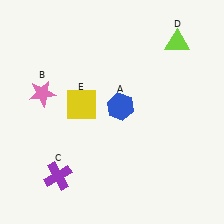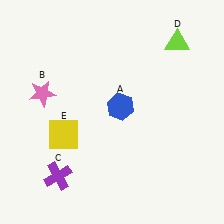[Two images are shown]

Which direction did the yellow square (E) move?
The yellow square (E) moved down.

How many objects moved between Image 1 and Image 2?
1 object moved between the two images.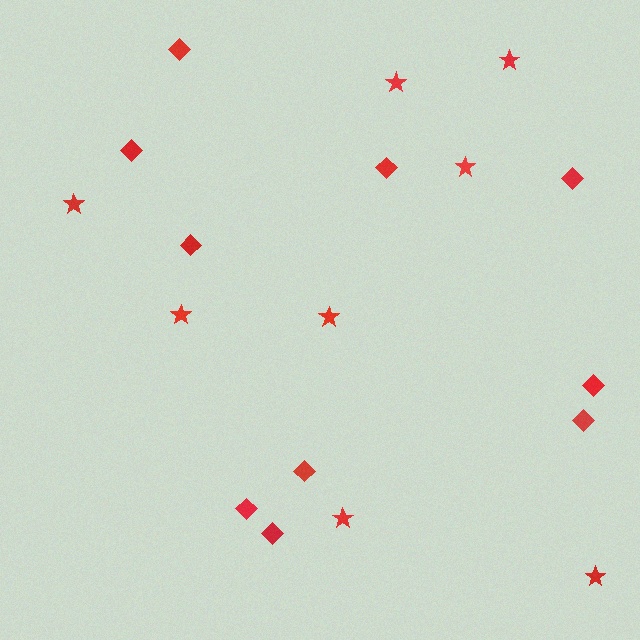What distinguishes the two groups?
There are 2 groups: one group of stars (8) and one group of diamonds (10).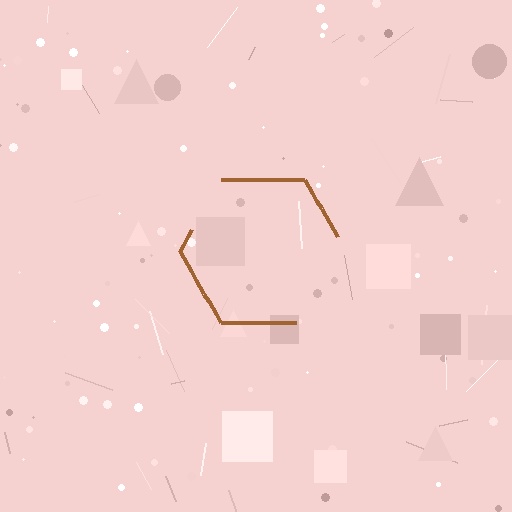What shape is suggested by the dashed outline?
The dashed outline suggests a hexagon.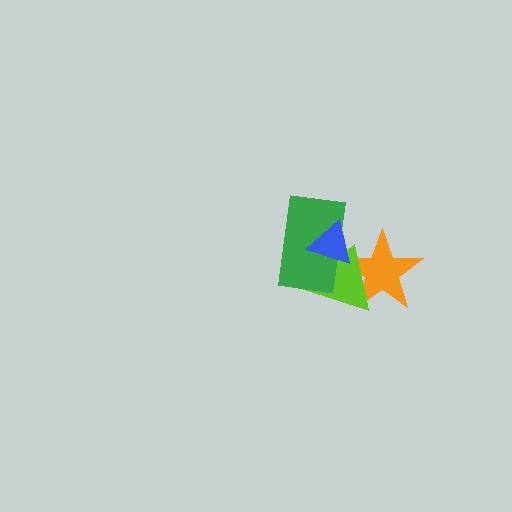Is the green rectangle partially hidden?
Yes, it is partially covered by another shape.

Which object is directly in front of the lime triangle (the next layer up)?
The green rectangle is directly in front of the lime triangle.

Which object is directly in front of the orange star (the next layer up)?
The lime triangle is directly in front of the orange star.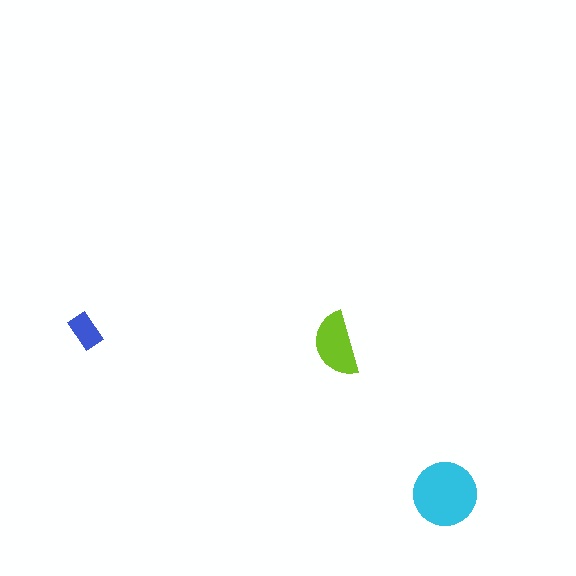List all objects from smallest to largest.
The blue rectangle, the lime semicircle, the cyan circle.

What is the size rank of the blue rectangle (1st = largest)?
3rd.